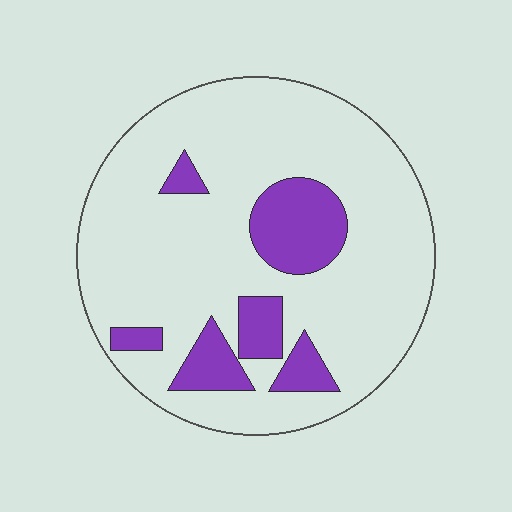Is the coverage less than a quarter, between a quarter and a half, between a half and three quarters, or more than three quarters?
Less than a quarter.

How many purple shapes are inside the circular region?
6.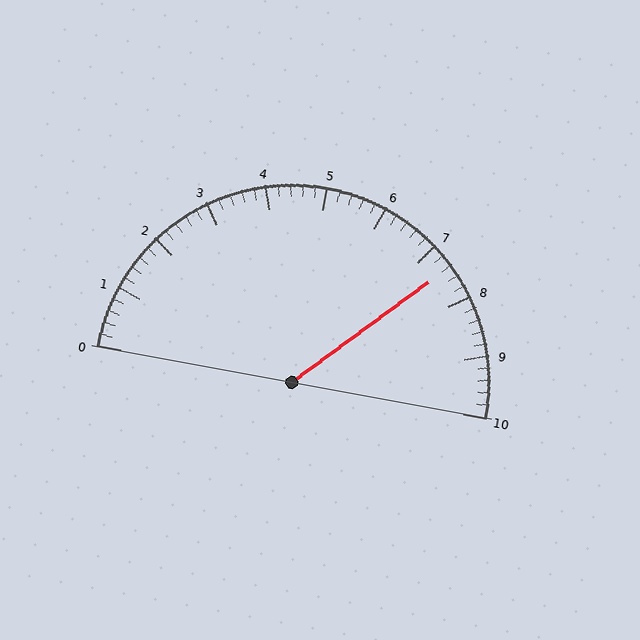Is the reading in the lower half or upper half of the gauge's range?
The reading is in the upper half of the range (0 to 10).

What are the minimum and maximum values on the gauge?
The gauge ranges from 0 to 10.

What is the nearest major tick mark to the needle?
The nearest major tick mark is 7.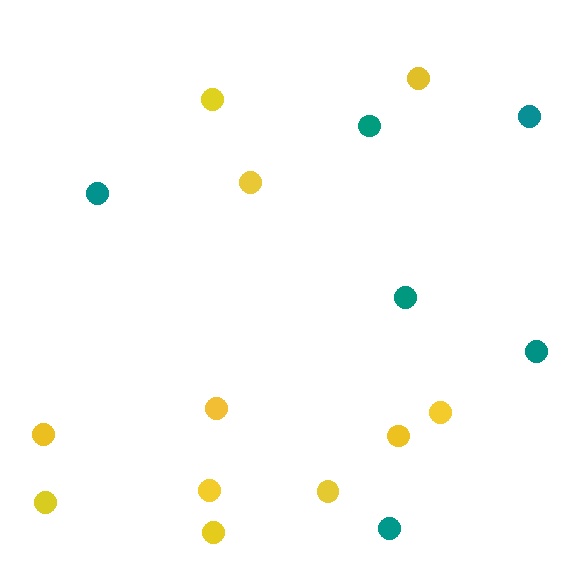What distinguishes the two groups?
There are 2 groups: one group of teal circles (6) and one group of yellow circles (11).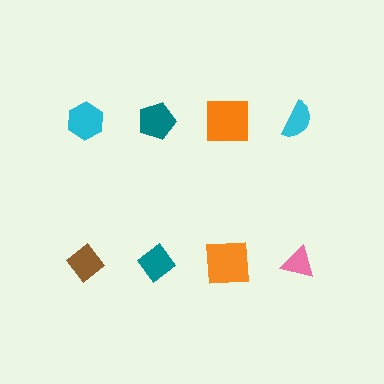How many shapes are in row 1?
4 shapes.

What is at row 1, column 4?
A cyan semicircle.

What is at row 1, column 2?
A teal pentagon.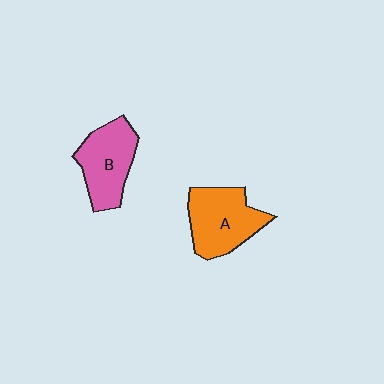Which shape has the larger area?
Shape A (orange).